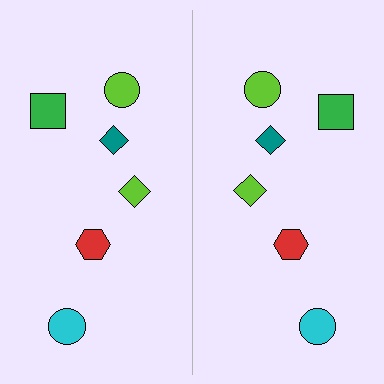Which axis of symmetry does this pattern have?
The pattern has a vertical axis of symmetry running through the center of the image.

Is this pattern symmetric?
Yes, this pattern has bilateral (reflection) symmetry.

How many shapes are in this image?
There are 12 shapes in this image.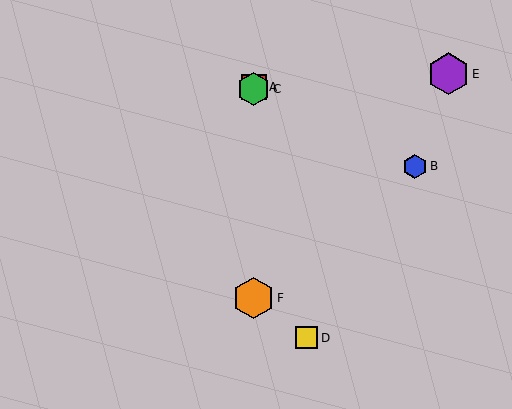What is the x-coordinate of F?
Object F is at x≈254.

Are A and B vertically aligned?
No, A is at x≈254 and B is at x≈415.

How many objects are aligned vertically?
3 objects (A, C, F) are aligned vertically.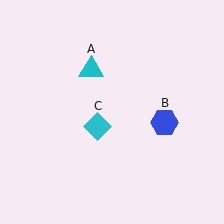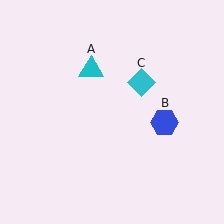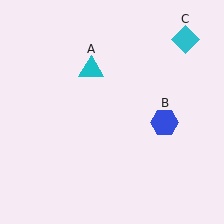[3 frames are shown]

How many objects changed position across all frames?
1 object changed position: cyan diamond (object C).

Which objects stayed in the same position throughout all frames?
Cyan triangle (object A) and blue hexagon (object B) remained stationary.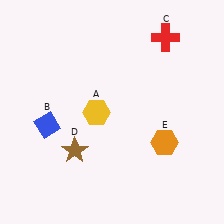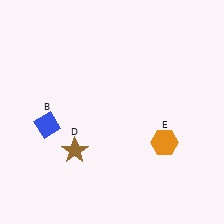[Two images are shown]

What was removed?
The red cross (C), the yellow hexagon (A) were removed in Image 2.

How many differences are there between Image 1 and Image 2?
There are 2 differences between the two images.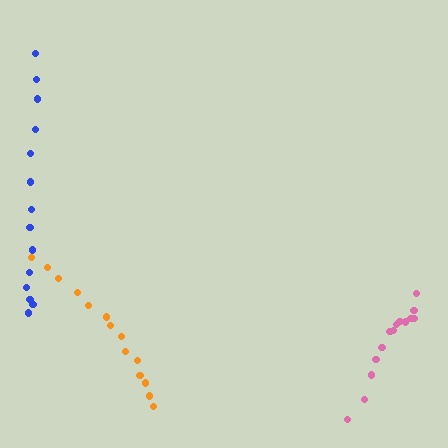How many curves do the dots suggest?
There are 3 distinct paths.